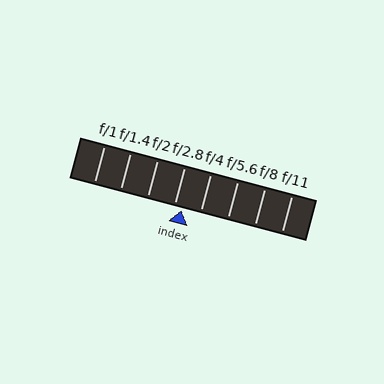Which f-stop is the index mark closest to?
The index mark is closest to f/2.8.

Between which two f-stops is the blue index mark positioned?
The index mark is between f/2.8 and f/4.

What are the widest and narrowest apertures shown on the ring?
The widest aperture shown is f/1 and the narrowest is f/11.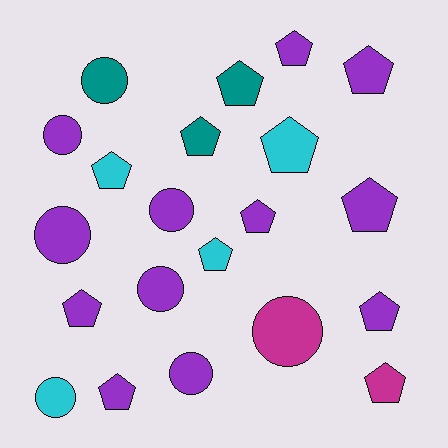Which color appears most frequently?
Purple, with 12 objects.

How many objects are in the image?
There are 21 objects.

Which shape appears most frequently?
Pentagon, with 13 objects.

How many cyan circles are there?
There is 1 cyan circle.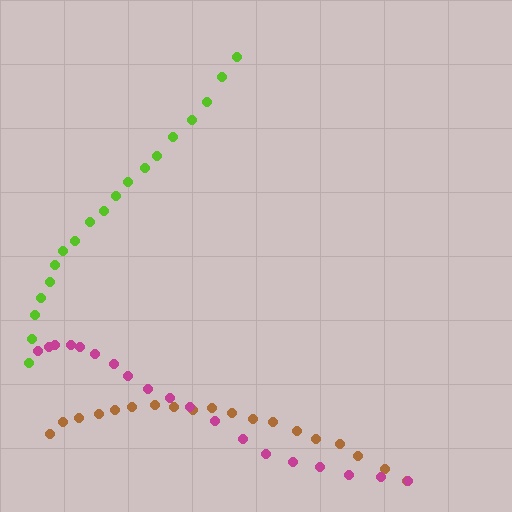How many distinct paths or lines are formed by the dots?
There are 3 distinct paths.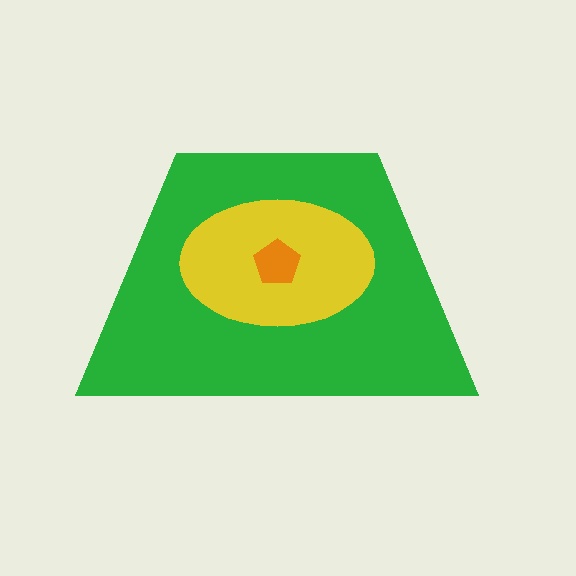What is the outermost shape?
The green trapezoid.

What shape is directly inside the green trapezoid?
The yellow ellipse.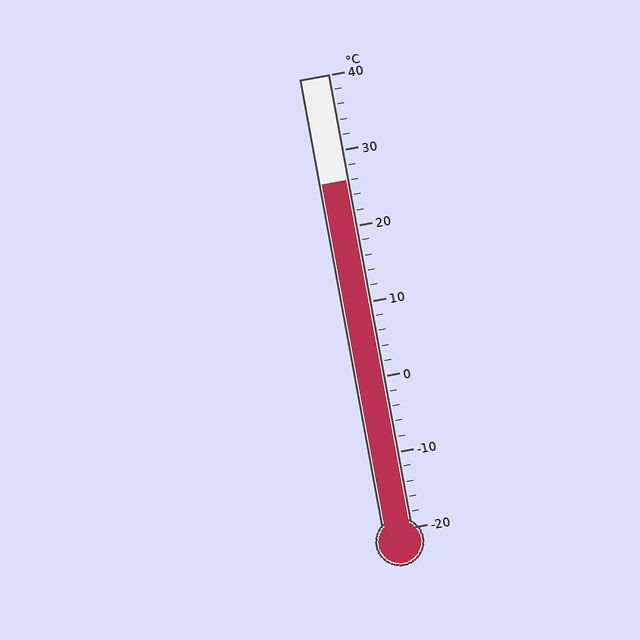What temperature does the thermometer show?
The thermometer shows approximately 26°C.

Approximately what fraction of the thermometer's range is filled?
The thermometer is filled to approximately 75% of its range.